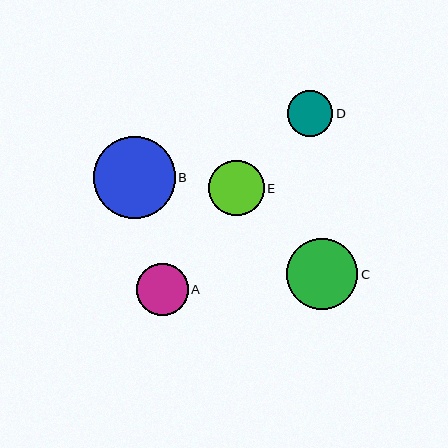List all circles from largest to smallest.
From largest to smallest: B, C, E, A, D.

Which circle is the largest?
Circle B is the largest with a size of approximately 82 pixels.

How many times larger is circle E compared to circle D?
Circle E is approximately 1.2 times the size of circle D.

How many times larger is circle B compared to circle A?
Circle B is approximately 1.6 times the size of circle A.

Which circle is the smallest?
Circle D is the smallest with a size of approximately 46 pixels.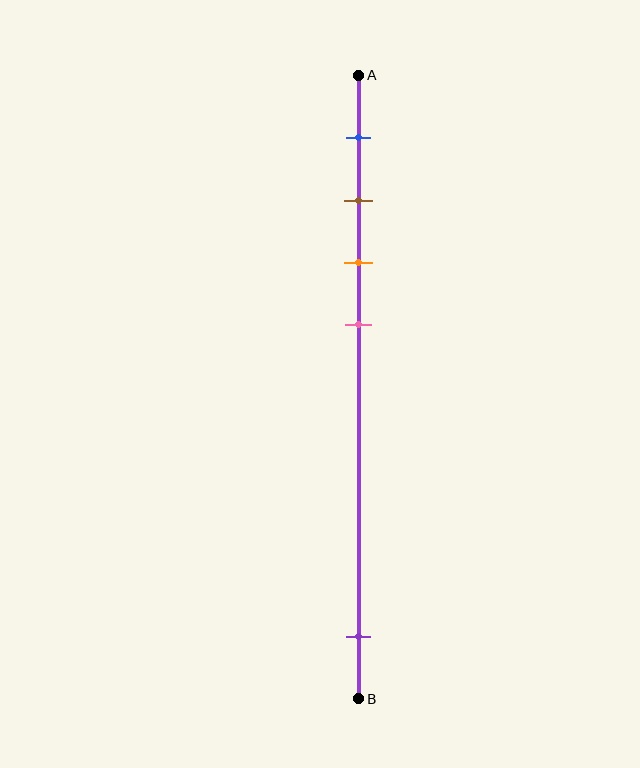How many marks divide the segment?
There are 5 marks dividing the segment.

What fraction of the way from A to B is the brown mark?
The brown mark is approximately 20% (0.2) of the way from A to B.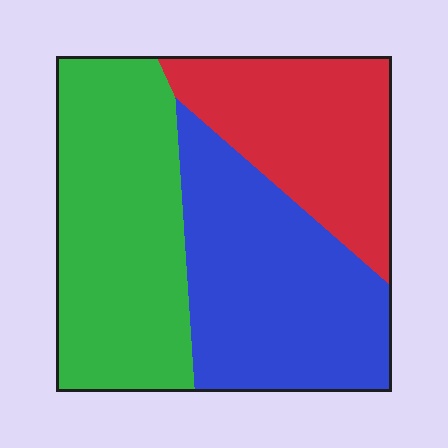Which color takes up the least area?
Red, at roughly 25%.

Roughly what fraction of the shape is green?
Green takes up about three eighths (3/8) of the shape.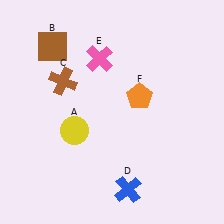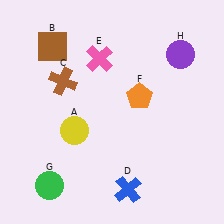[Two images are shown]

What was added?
A green circle (G), a purple circle (H) were added in Image 2.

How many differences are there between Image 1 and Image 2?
There are 2 differences between the two images.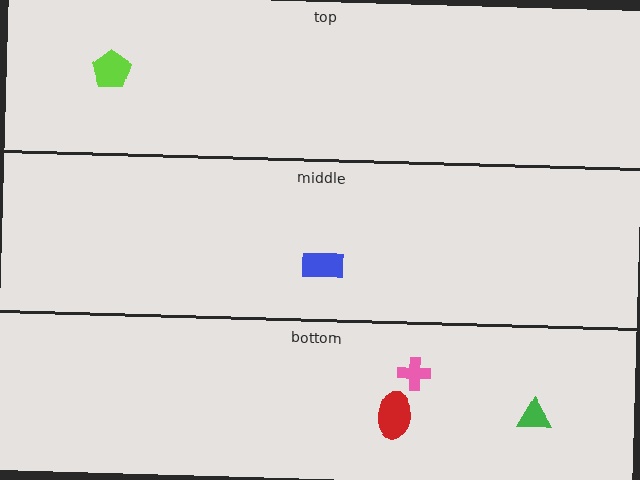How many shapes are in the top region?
1.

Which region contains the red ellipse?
The bottom region.